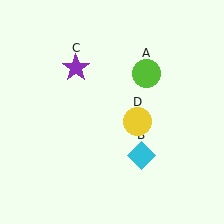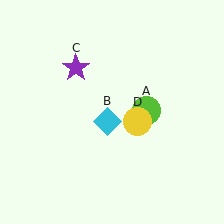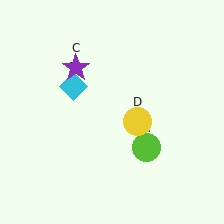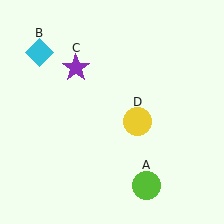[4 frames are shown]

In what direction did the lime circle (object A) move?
The lime circle (object A) moved down.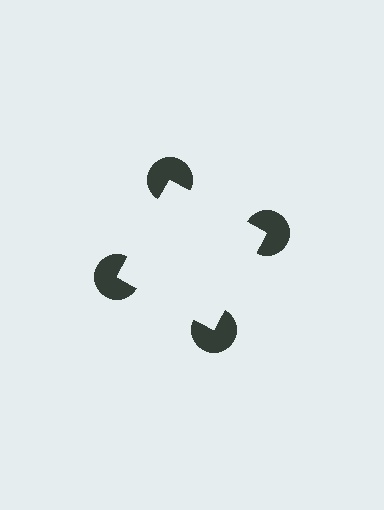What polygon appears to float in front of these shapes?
An illusory square — its edges are inferred from the aligned wedge cuts in the pac-man discs, not physically drawn.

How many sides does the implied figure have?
4 sides.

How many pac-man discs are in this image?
There are 4 — one at each vertex of the illusory square.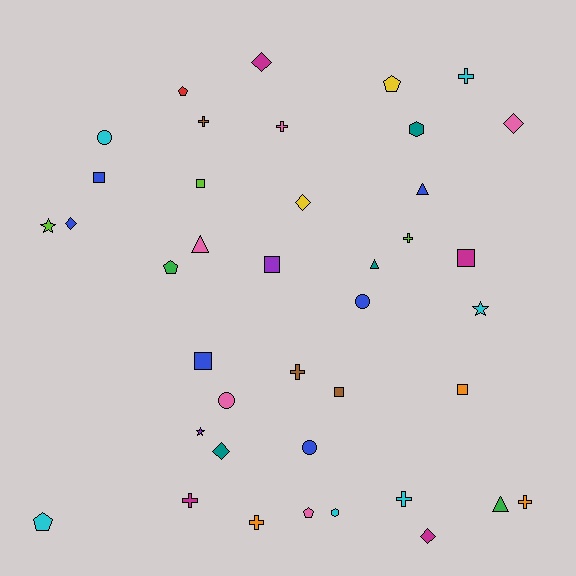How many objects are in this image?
There are 40 objects.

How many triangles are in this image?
There are 4 triangles.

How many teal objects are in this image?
There are 3 teal objects.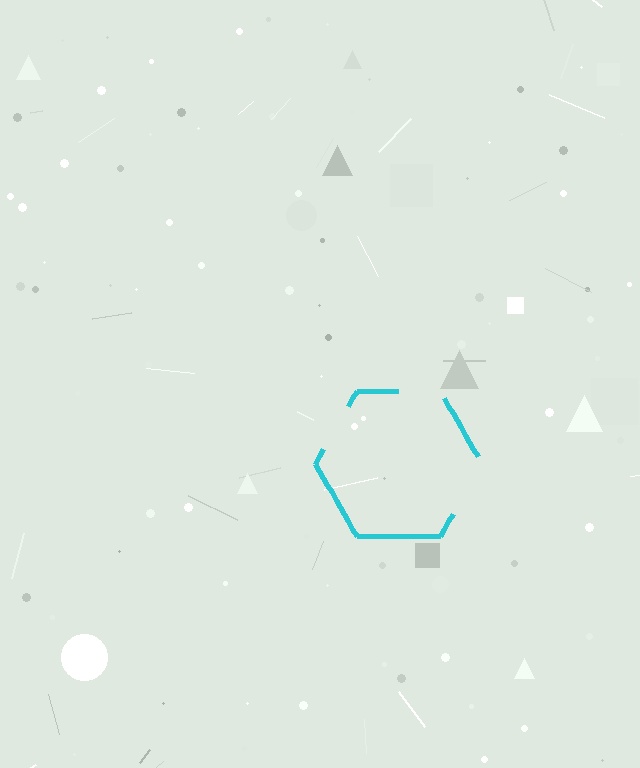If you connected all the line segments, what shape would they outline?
They would outline a hexagon.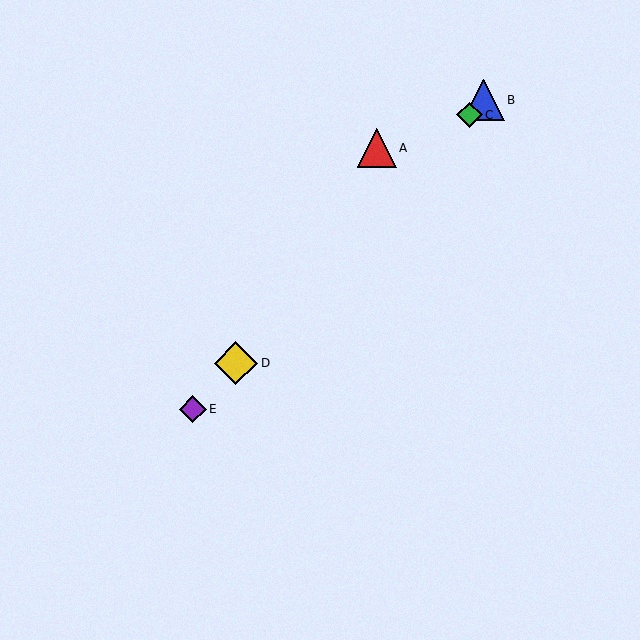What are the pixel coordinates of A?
Object A is at (377, 148).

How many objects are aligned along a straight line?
4 objects (B, C, D, E) are aligned along a straight line.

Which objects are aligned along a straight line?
Objects B, C, D, E are aligned along a straight line.